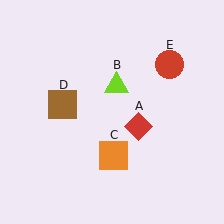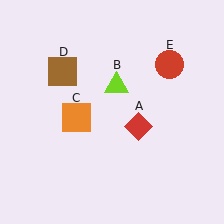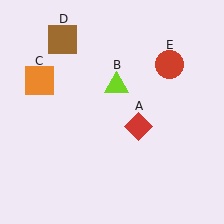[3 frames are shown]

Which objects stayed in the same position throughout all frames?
Red diamond (object A) and lime triangle (object B) and red circle (object E) remained stationary.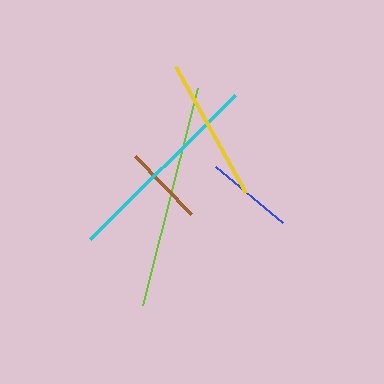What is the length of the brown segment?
The brown segment is approximately 80 pixels long.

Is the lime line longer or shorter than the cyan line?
The lime line is longer than the cyan line.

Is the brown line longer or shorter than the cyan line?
The cyan line is longer than the brown line.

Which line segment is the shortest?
The brown line is the shortest at approximately 80 pixels.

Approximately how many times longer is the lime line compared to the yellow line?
The lime line is approximately 1.5 times the length of the yellow line.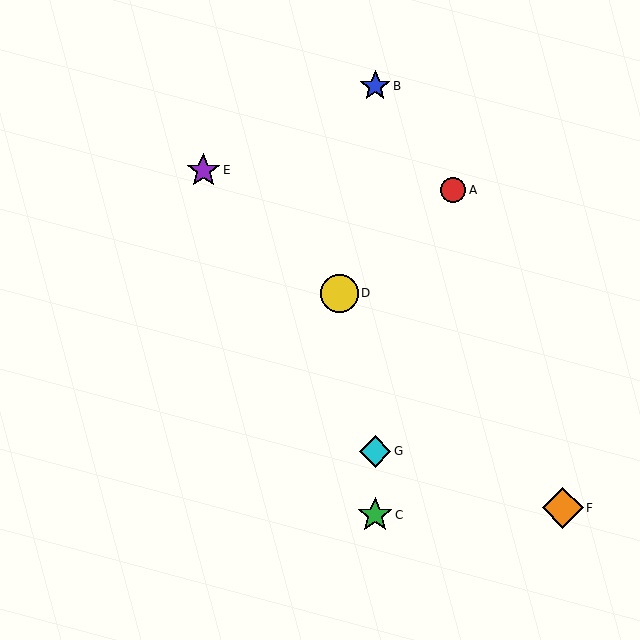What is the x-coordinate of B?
Object B is at x≈375.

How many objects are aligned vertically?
3 objects (B, C, G) are aligned vertically.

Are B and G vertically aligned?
Yes, both are at x≈375.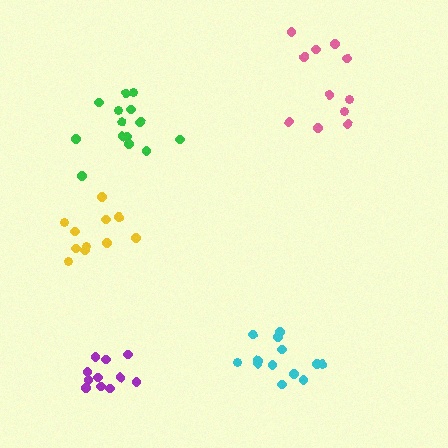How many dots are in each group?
Group 1: 11 dots, Group 2: 11 dots, Group 3: 11 dots, Group 4: 14 dots, Group 5: 13 dots (60 total).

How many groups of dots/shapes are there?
There are 5 groups.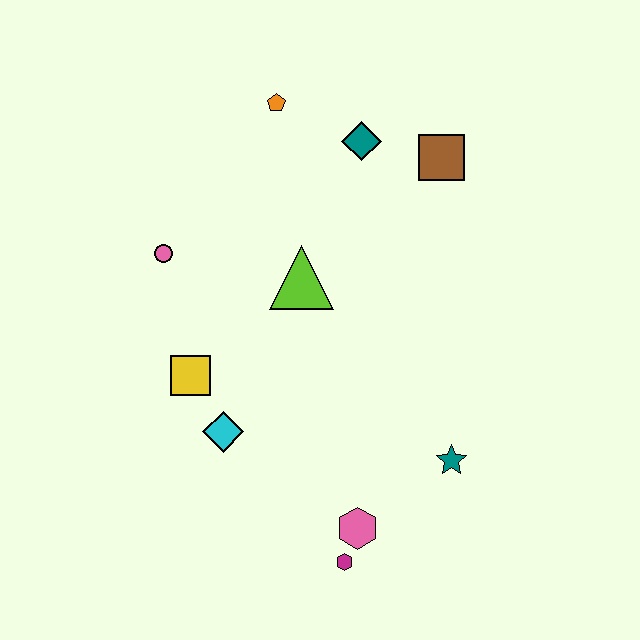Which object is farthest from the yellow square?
The brown square is farthest from the yellow square.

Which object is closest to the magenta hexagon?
The pink hexagon is closest to the magenta hexagon.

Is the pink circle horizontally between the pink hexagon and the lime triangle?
No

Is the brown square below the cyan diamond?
No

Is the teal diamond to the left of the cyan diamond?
No